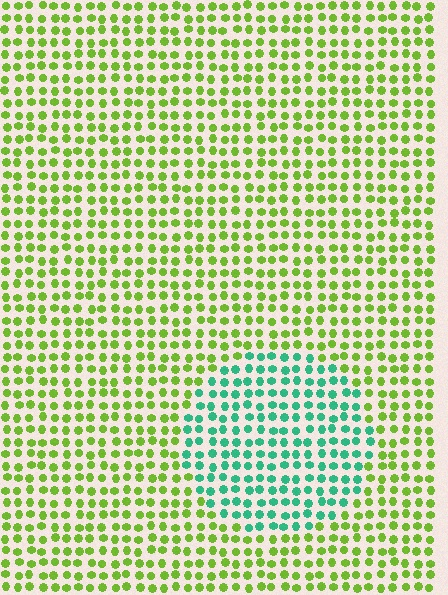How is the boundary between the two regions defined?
The boundary is defined purely by a slight shift in hue (about 64 degrees). Spacing, size, and orientation are identical on both sides.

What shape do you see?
I see a circle.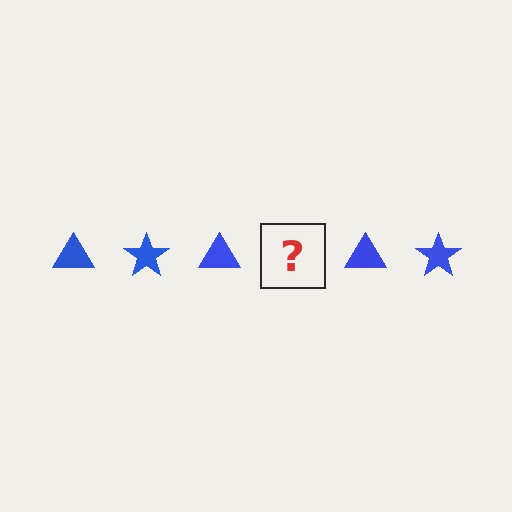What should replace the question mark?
The question mark should be replaced with a blue star.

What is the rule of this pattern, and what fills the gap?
The rule is that the pattern cycles through triangle, star shapes in blue. The gap should be filled with a blue star.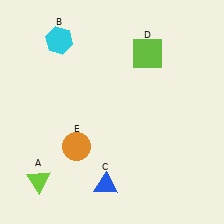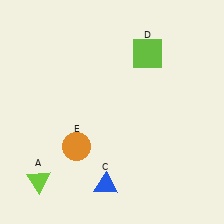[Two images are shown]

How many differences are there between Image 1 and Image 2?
There is 1 difference between the two images.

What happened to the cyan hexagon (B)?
The cyan hexagon (B) was removed in Image 2. It was in the top-left area of Image 1.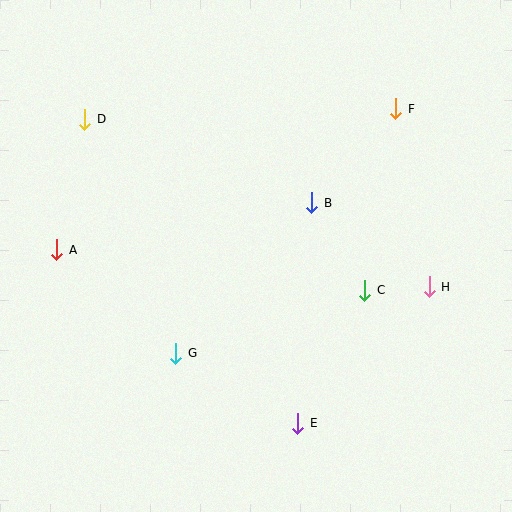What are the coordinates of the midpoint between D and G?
The midpoint between D and G is at (130, 236).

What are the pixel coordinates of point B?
Point B is at (312, 203).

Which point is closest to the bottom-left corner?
Point G is closest to the bottom-left corner.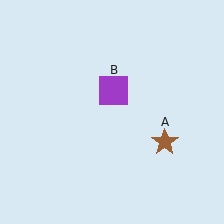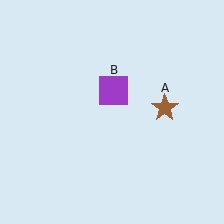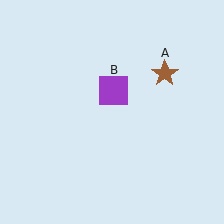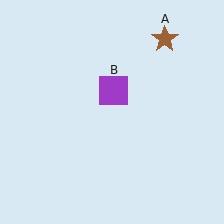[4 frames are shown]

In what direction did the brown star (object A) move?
The brown star (object A) moved up.